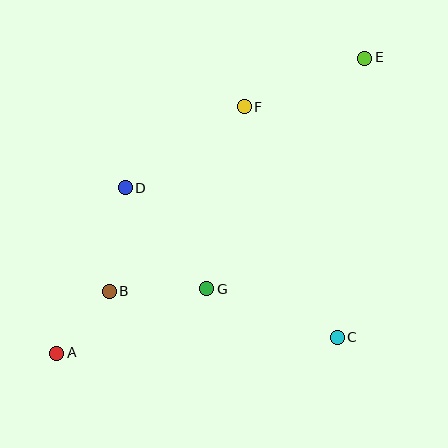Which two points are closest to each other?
Points A and B are closest to each other.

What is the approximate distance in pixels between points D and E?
The distance between D and E is approximately 273 pixels.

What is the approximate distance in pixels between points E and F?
The distance between E and F is approximately 130 pixels.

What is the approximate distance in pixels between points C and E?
The distance between C and E is approximately 281 pixels.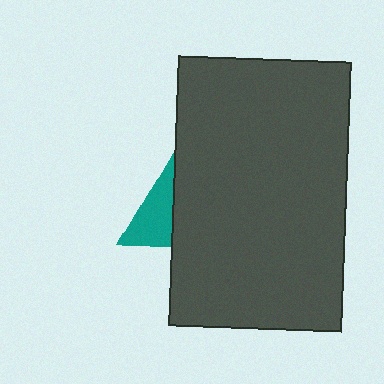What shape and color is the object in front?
The object in front is a dark gray rectangle.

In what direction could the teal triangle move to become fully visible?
The teal triangle could move left. That would shift it out from behind the dark gray rectangle entirely.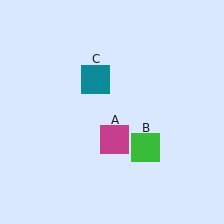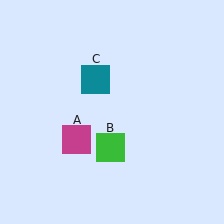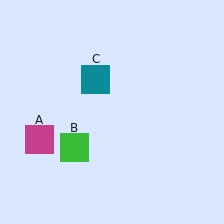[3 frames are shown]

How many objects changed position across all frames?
2 objects changed position: magenta square (object A), green square (object B).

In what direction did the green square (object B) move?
The green square (object B) moved left.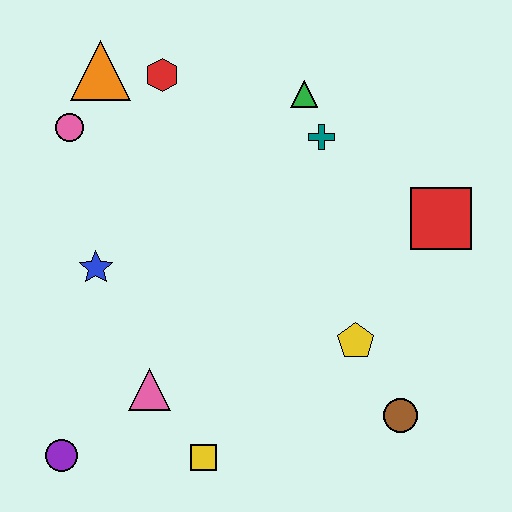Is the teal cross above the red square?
Yes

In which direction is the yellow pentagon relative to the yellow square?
The yellow pentagon is to the right of the yellow square.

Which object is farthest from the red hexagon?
The brown circle is farthest from the red hexagon.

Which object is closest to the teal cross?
The green triangle is closest to the teal cross.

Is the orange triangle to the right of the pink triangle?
No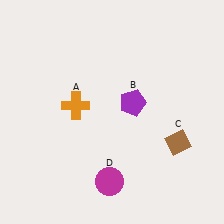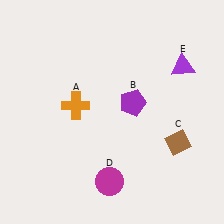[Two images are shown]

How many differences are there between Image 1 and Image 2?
There is 1 difference between the two images.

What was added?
A purple triangle (E) was added in Image 2.